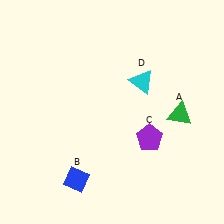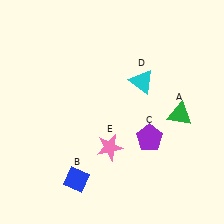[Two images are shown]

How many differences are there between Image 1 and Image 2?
There is 1 difference between the two images.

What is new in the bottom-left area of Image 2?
A pink star (E) was added in the bottom-left area of Image 2.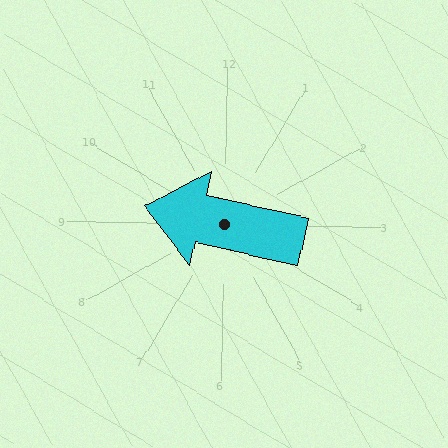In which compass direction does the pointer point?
West.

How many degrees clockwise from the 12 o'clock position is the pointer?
Approximately 282 degrees.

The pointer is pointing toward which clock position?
Roughly 9 o'clock.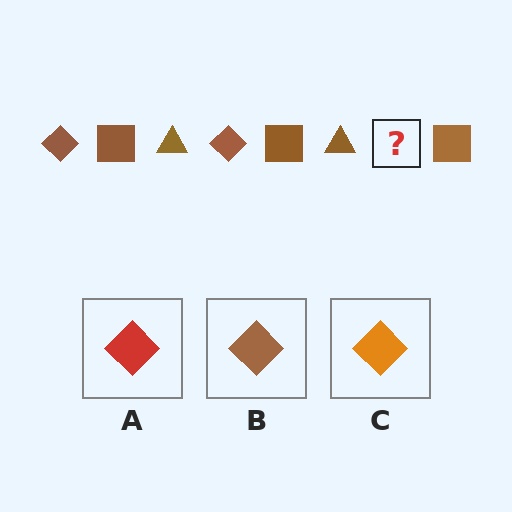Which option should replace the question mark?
Option B.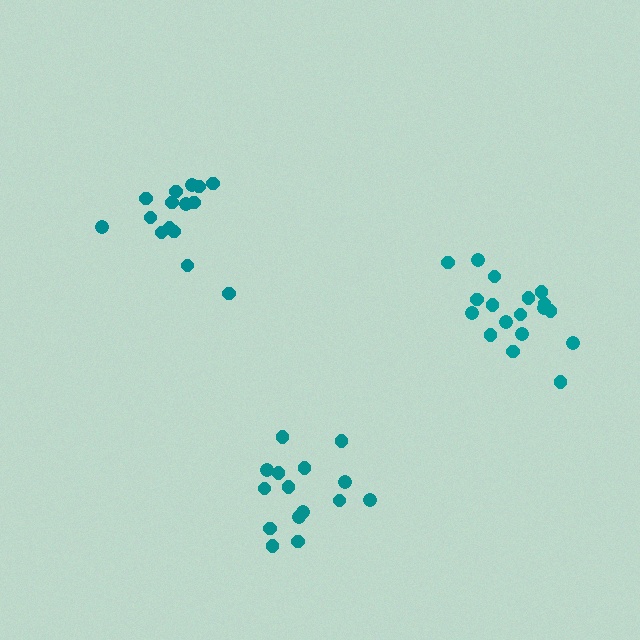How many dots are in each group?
Group 1: 18 dots, Group 2: 15 dots, Group 3: 15 dots (48 total).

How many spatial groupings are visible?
There are 3 spatial groupings.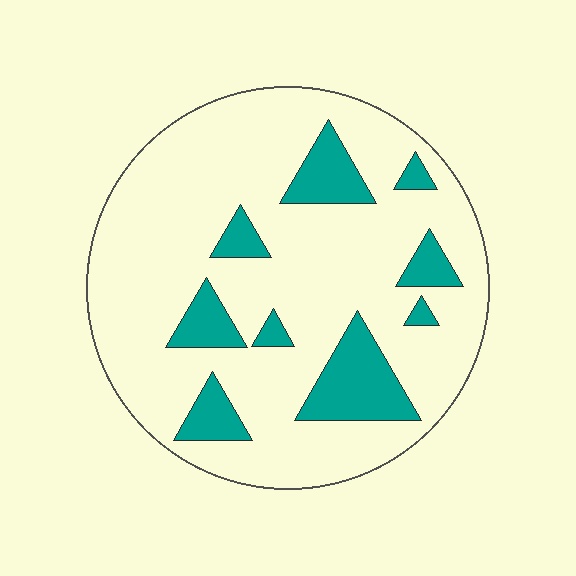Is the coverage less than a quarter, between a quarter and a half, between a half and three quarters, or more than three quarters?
Less than a quarter.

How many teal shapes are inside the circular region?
9.